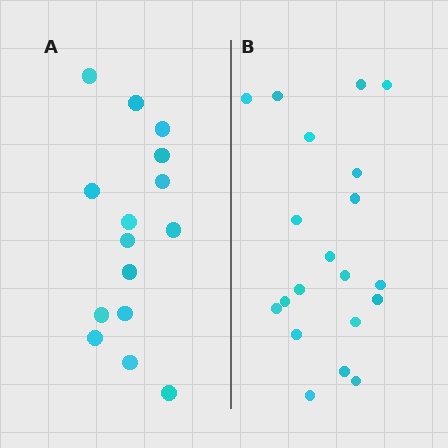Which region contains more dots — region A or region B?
Region B (the right region) has more dots.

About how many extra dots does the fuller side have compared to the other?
Region B has about 5 more dots than region A.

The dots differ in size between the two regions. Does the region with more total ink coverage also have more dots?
No. Region A has more total ink coverage because its dots are larger, but region B actually contains more individual dots. Total area can be misleading — the number of items is what matters here.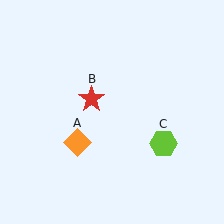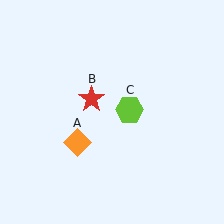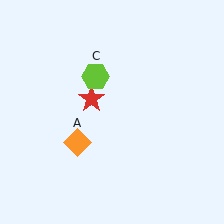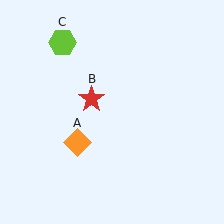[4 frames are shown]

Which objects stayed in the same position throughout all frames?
Orange diamond (object A) and red star (object B) remained stationary.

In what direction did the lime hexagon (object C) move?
The lime hexagon (object C) moved up and to the left.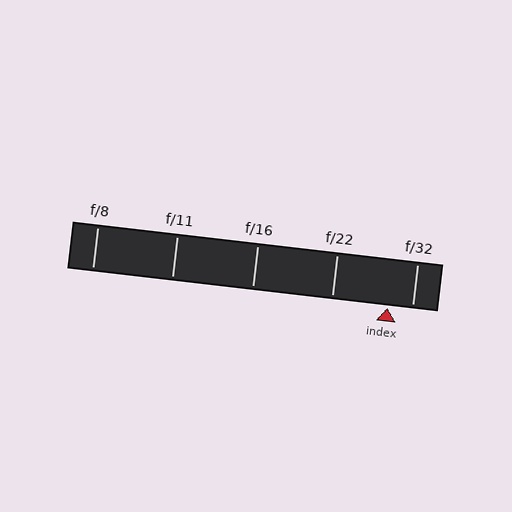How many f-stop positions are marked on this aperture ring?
There are 5 f-stop positions marked.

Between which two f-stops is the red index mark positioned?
The index mark is between f/22 and f/32.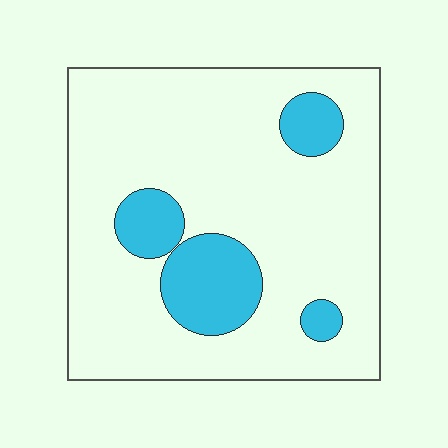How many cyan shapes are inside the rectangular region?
4.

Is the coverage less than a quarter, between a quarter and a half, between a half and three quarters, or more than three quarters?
Less than a quarter.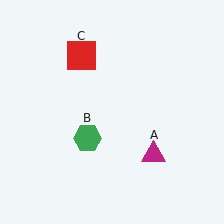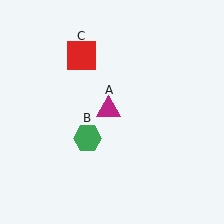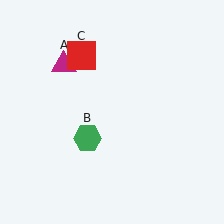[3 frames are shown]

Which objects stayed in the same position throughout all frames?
Green hexagon (object B) and red square (object C) remained stationary.